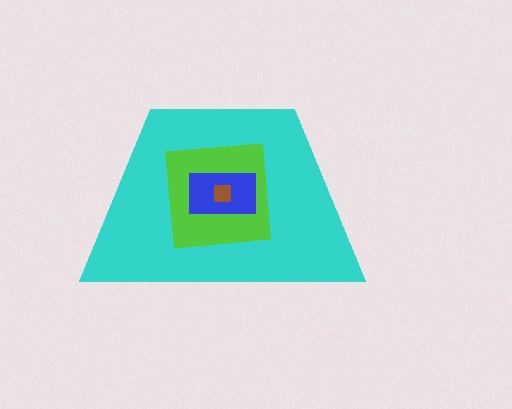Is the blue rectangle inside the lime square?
Yes.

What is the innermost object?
The brown square.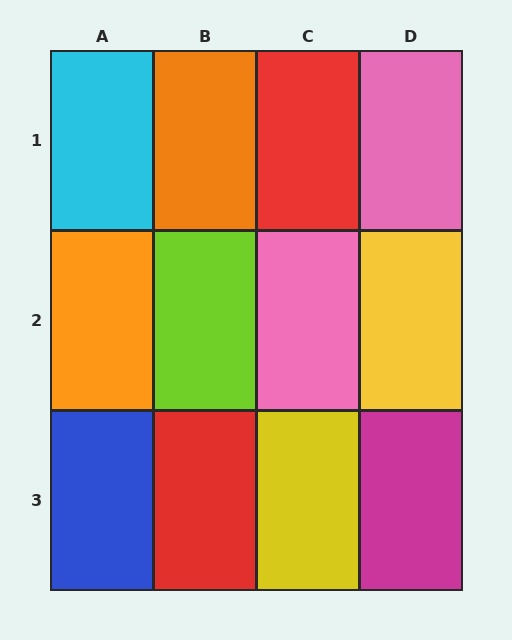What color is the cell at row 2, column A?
Orange.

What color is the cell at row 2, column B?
Lime.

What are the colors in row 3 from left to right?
Blue, red, yellow, magenta.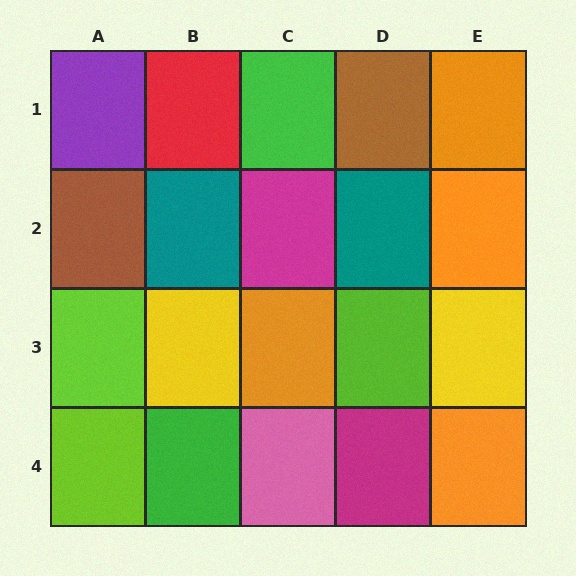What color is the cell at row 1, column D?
Brown.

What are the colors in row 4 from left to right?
Lime, green, pink, magenta, orange.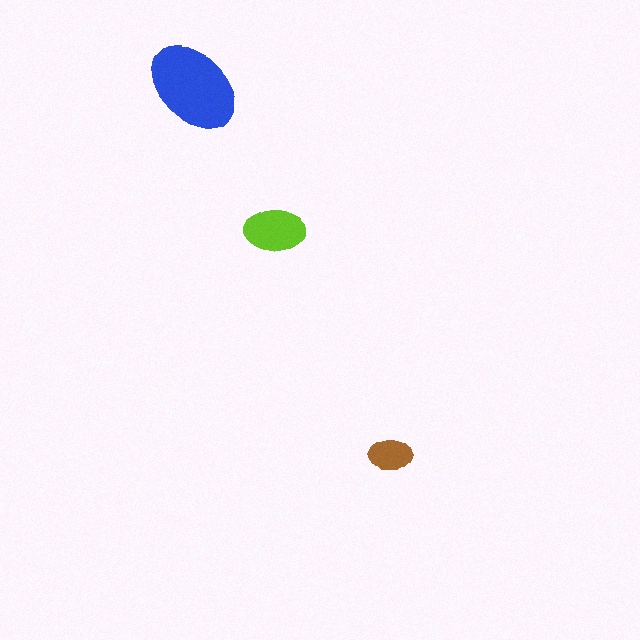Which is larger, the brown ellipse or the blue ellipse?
The blue one.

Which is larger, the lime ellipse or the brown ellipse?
The lime one.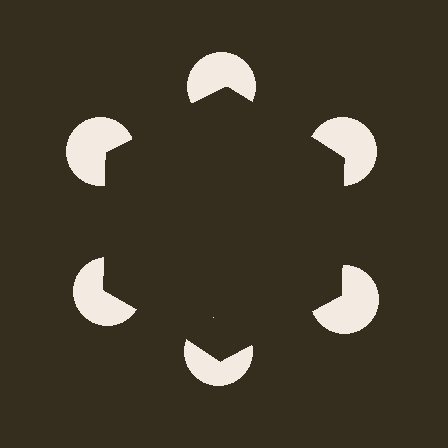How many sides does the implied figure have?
6 sides.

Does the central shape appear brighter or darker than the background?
It typically appears slightly darker than the background, even though no actual brightness change is drawn.